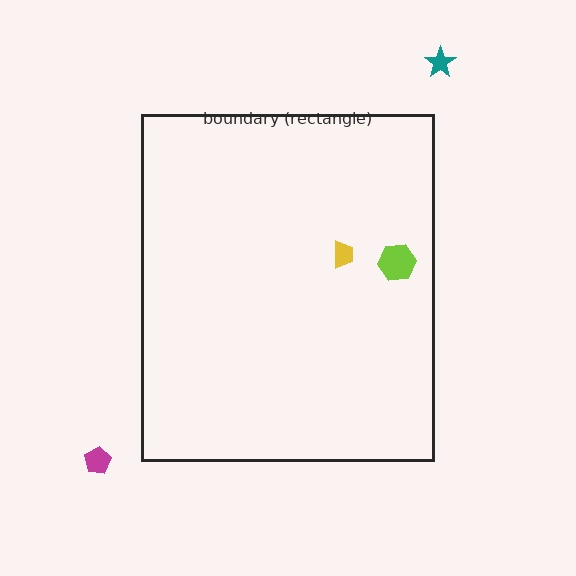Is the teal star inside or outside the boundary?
Outside.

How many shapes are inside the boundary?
2 inside, 2 outside.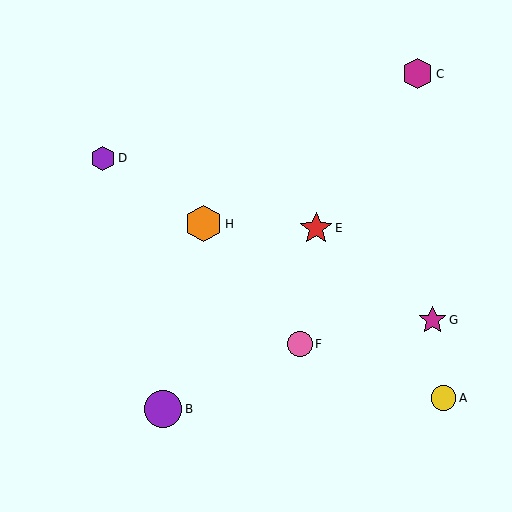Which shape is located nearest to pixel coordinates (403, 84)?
The magenta hexagon (labeled C) at (417, 74) is nearest to that location.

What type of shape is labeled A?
Shape A is a yellow circle.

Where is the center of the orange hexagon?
The center of the orange hexagon is at (203, 224).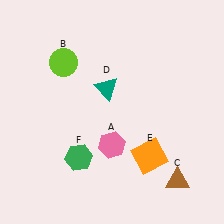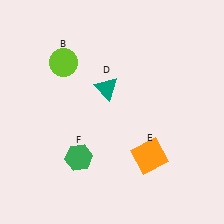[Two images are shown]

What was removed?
The pink hexagon (A), the brown triangle (C) were removed in Image 2.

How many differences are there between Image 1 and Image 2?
There are 2 differences between the two images.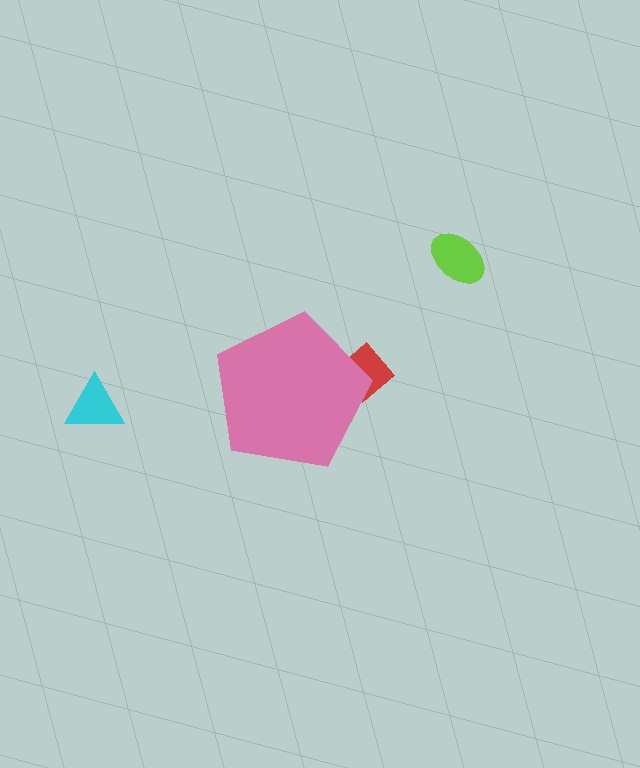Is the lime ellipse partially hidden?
No, the lime ellipse is fully visible.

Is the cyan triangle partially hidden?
No, the cyan triangle is fully visible.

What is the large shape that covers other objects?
A pink pentagon.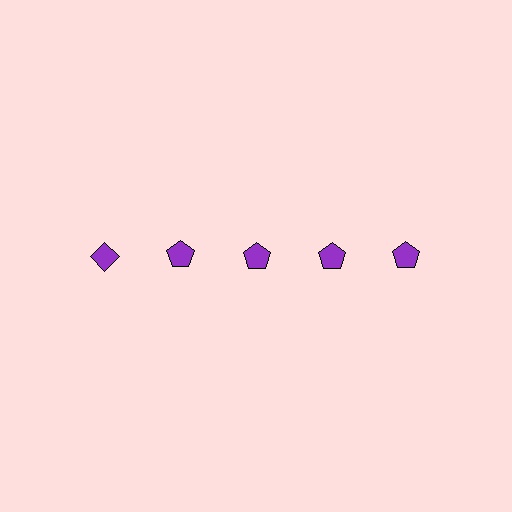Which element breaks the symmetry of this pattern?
The purple diamond in the top row, leftmost column breaks the symmetry. All other shapes are purple pentagons.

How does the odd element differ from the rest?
It has a different shape: diamond instead of pentagon.